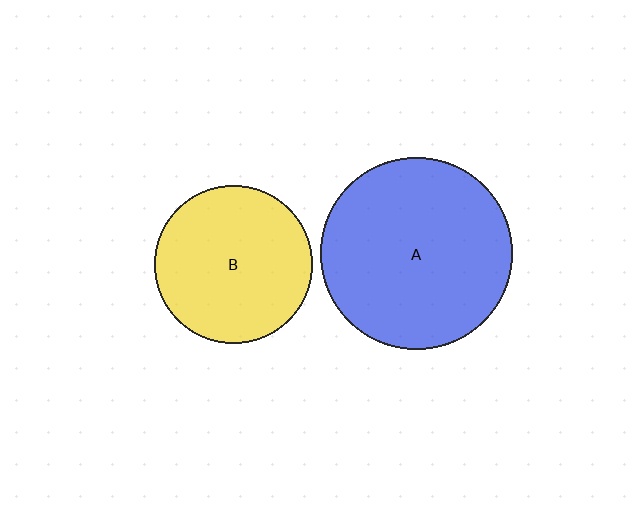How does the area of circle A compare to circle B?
Approximately 1.5 times.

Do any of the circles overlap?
No, none of the circles overlap.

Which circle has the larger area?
Circle A (blue).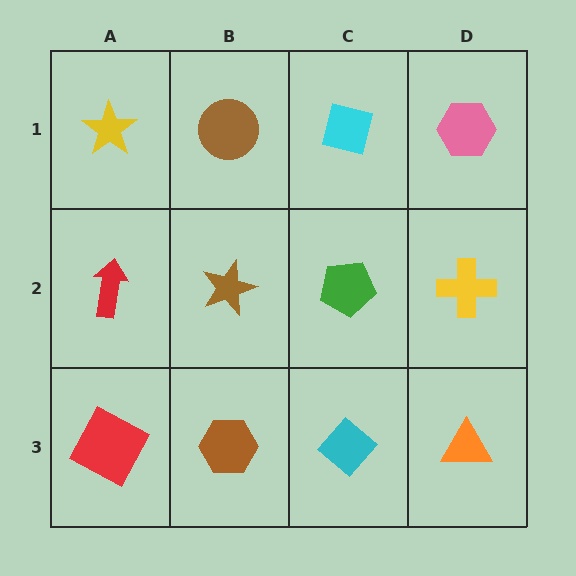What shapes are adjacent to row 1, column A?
A red arrow (row 2, column A), a brown circle (row 1, column B).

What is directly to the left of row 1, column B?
A yellow star.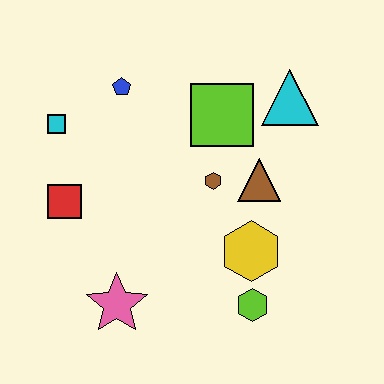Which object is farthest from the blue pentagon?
The lime hexagon is farthest from the blue pentagon.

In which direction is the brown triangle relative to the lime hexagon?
The brown triangle is above the lime hexagon.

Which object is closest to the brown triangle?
The brown hexagon is closest to the brown triangle.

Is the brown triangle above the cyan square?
No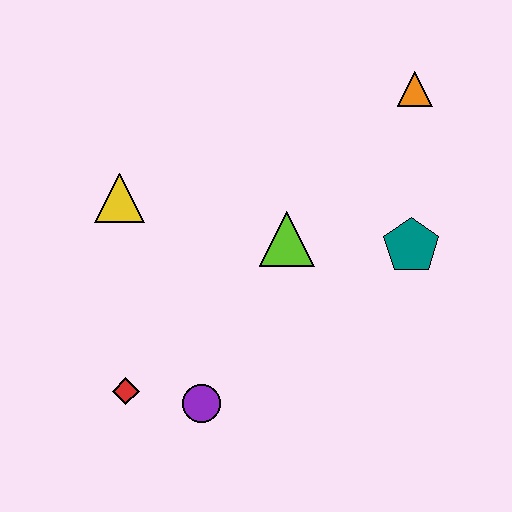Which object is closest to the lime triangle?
The teal pentagon is closest to the lime triangle.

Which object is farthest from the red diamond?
The orange triangle is farthest from the red diamond.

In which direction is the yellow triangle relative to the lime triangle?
The yellow triangle is to the left of the lime triangle.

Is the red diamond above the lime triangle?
No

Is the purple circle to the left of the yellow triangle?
No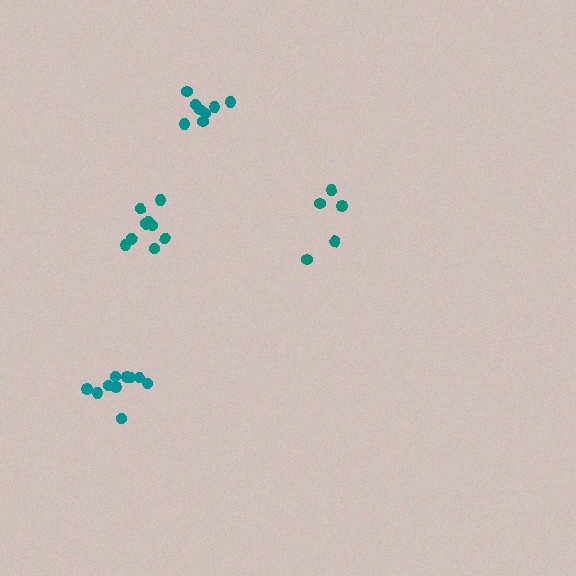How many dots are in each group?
Group 1: 10 dots, Group 2: 5 dots, Group 3: 8 dots, Group 4: 10 dots (33 total).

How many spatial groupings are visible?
There are 4 spatial groupings.